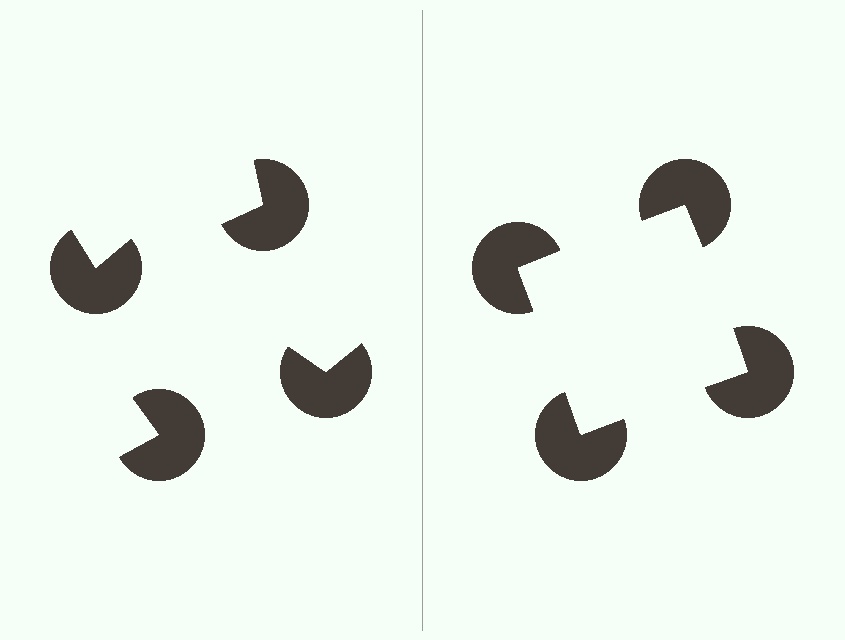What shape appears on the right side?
An illusory square.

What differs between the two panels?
The pac-man discs are positioned identically on both sides; only the wedge orientations differ. On the right they align to a square; on the left they are misaligned.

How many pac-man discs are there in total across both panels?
8 — 4 on each side.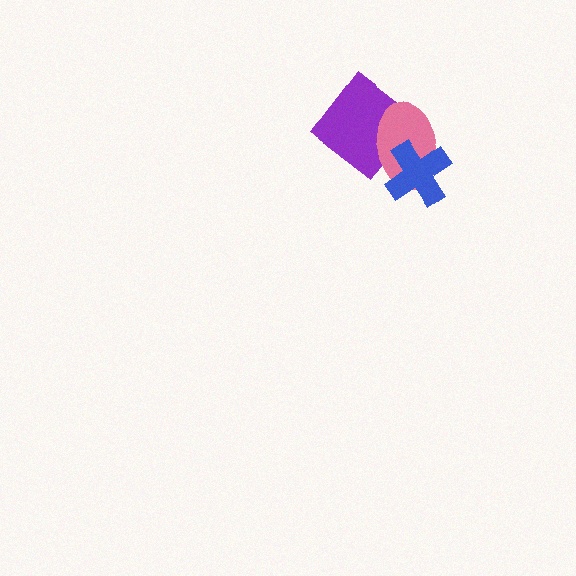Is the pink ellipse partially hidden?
Yes, it is partially covered by another shape.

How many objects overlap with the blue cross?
1 object overlaps with the blue cross.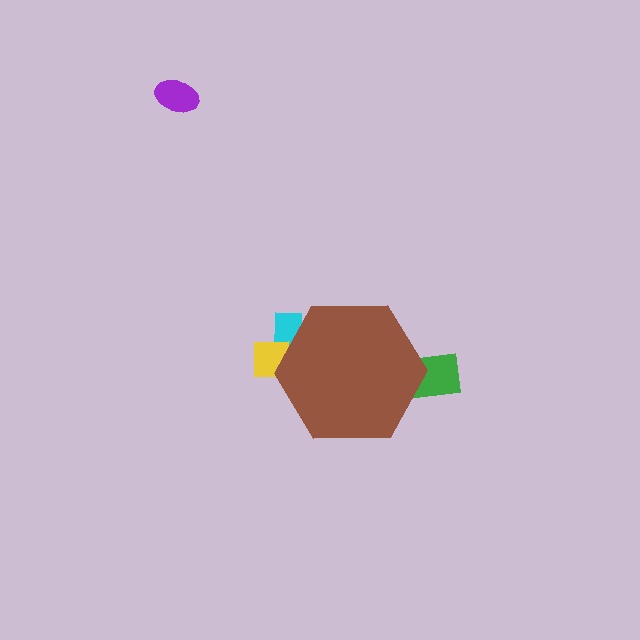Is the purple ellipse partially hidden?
No, the purple ellipse is fully visible.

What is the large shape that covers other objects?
A brown hexagon.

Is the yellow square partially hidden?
Yes, the yellow square is partially hidden behind the brown hexagon.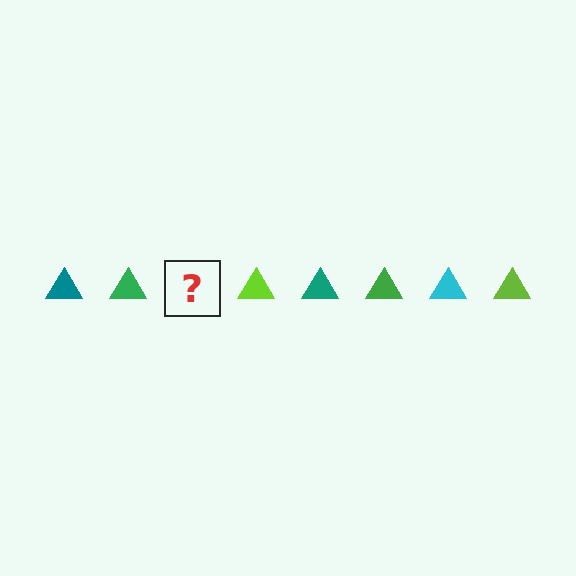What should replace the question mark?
The question mark should be replaced with a cyan triangle.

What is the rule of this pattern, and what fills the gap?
The rule is that the pattern cycles through teal, green, cyan, lime triangles. The gap should be filled with a cyan triangle.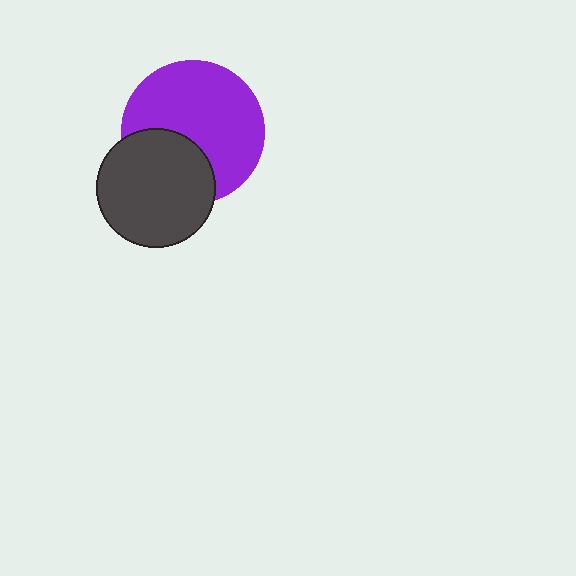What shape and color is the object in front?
The object in front is a dark gray circle.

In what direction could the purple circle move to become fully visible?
The purple circle could move up. That would shift it out from behind the dark gray circle entirely.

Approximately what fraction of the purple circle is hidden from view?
Roughly 32% of the purple circle is hidden behind the dark gray circle.